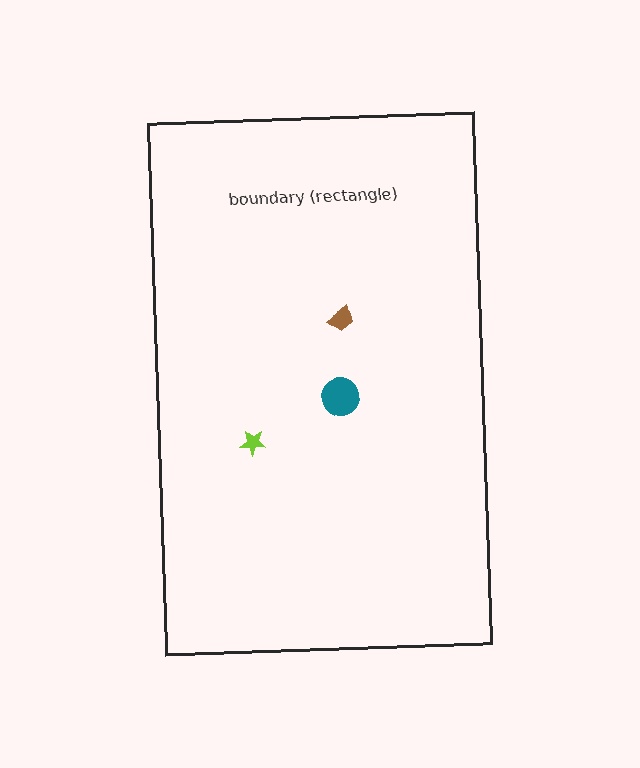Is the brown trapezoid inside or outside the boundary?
Inside.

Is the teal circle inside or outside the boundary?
Inside.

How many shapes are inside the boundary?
3 inside, 0 outside.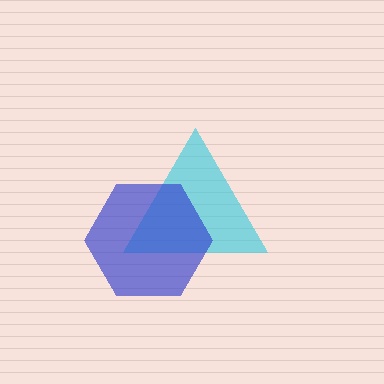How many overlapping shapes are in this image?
There are 2 overlapping shapes in the image.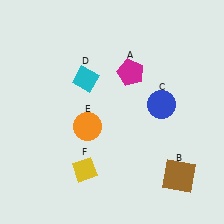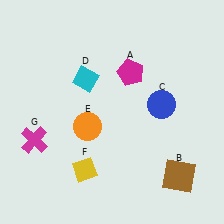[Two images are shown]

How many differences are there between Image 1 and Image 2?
There is 1 difference between the two images.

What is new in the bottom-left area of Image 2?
A magenta cross (G) was added in the bottom-left area of Image 2.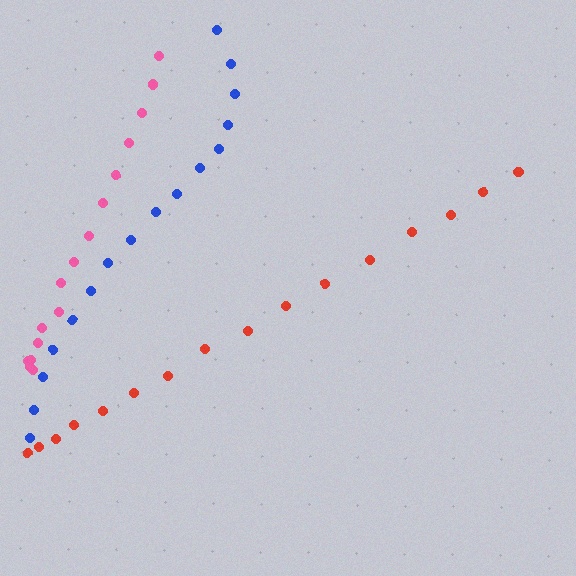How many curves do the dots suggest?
There are 3 distinct paths.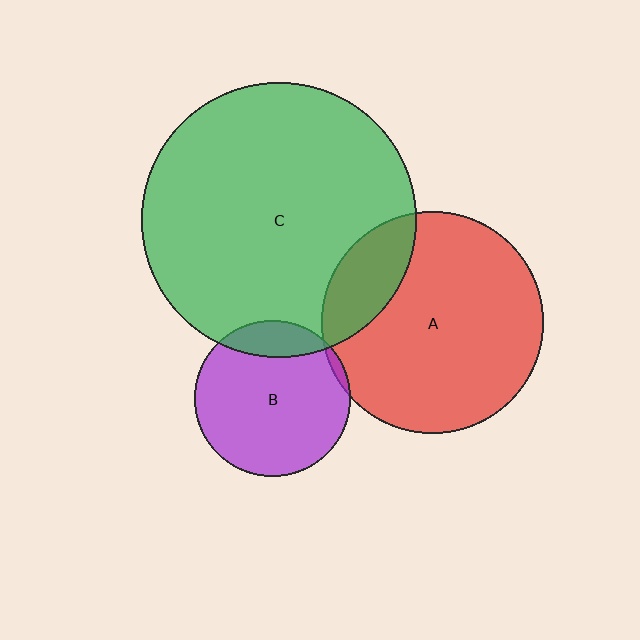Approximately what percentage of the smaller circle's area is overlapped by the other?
Approximately 15%.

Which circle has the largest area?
Circle C (green).